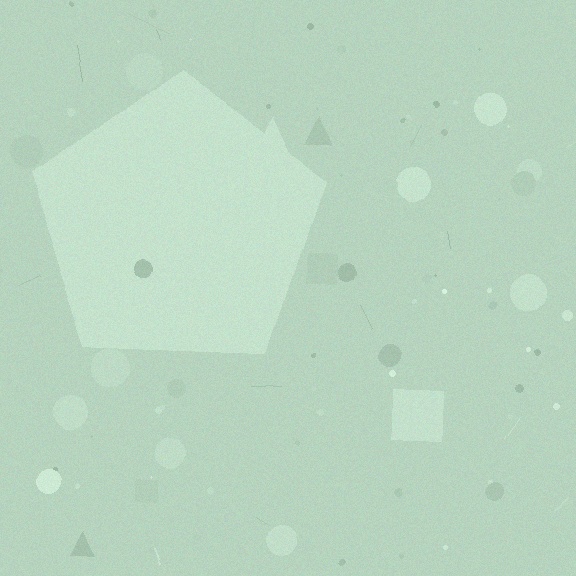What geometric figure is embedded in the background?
A pentagon is embedded in the background.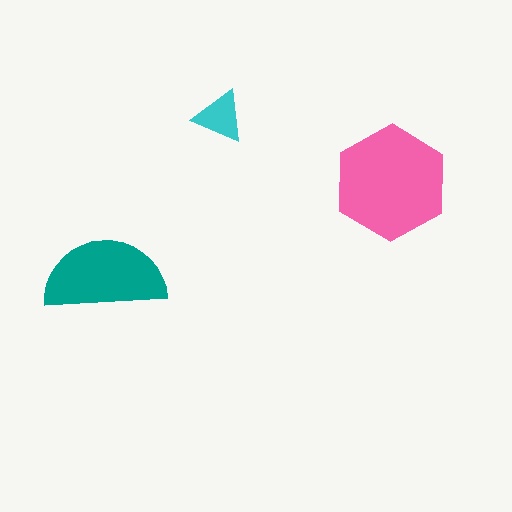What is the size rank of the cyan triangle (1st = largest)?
3rd.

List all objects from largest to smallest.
The pink hexagon, the teal semicircle, the cyan triangle.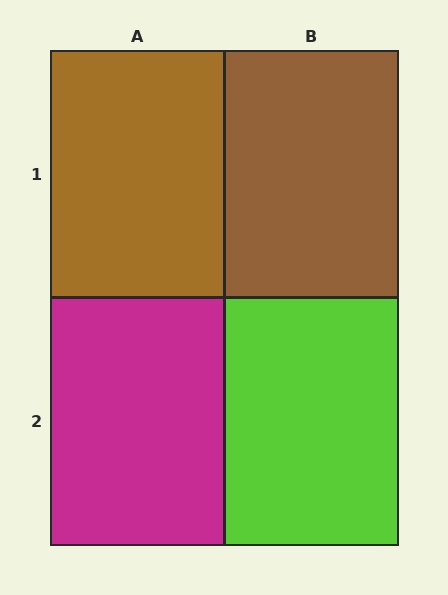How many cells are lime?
1 cell is lime.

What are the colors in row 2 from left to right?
Magenta, lime.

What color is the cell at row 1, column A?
Brown.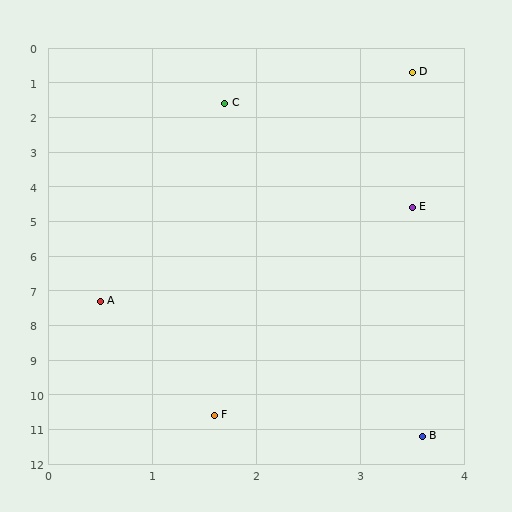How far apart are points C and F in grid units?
Points C and F are about 9.0 grid units apart.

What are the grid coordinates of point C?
Point C is at approximately (1.7, 1.6).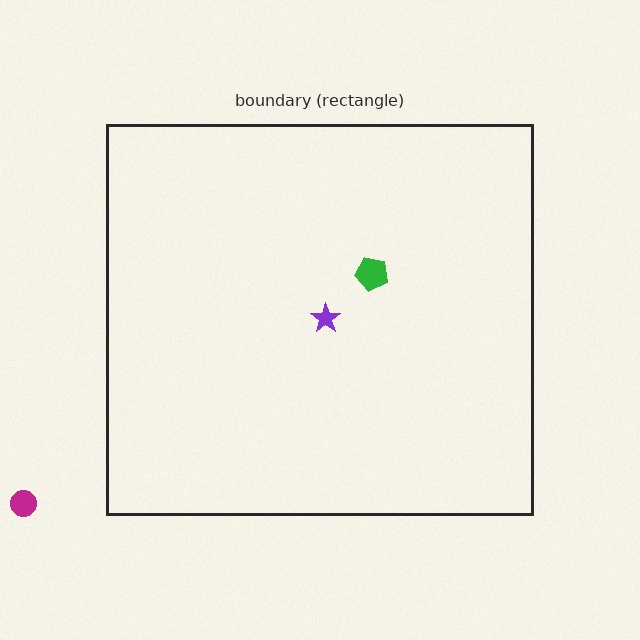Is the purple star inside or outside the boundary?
Inside.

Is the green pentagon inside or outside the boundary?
Inside.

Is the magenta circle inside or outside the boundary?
Outside.